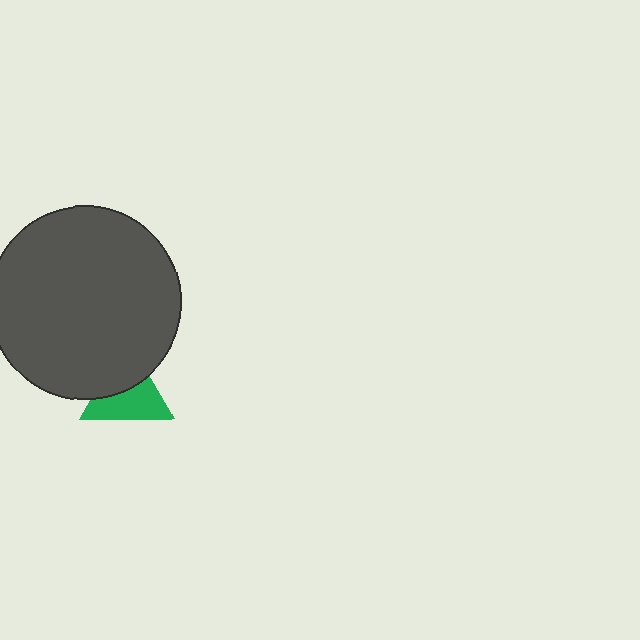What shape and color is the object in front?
The object in front is a dark gray circle.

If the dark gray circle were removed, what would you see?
You would see the complete green triangle.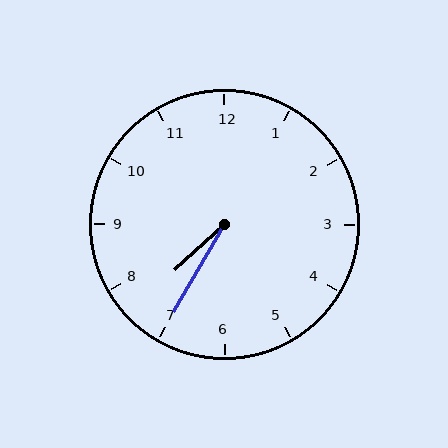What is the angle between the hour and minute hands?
Approximately 18 degrees.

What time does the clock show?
7:35.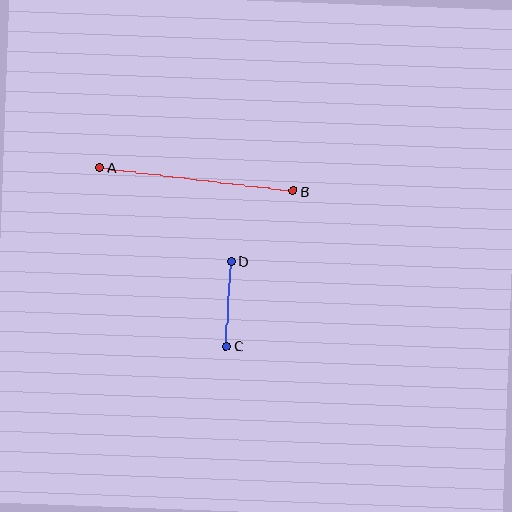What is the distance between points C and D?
The distance is approximately 85 pixels.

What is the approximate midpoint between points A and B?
The midpoint is at approximately (196, 179) pixels.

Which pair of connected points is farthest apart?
Points A and B are farthest apart.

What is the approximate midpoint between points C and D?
The midpoint is at approximately (229, 304) pixels.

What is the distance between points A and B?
The distance is approximately 195 pixels.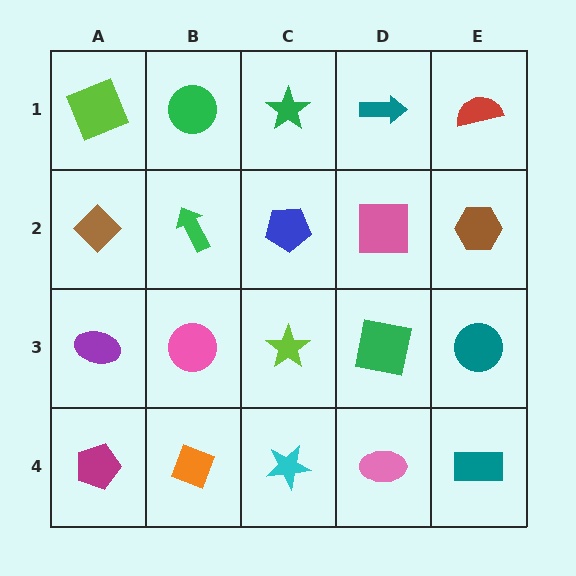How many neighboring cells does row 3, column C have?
4.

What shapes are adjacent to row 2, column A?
A lime square (row 1, column A), a purple ellipse (row 3, column A), a green arrow (row 2, column B).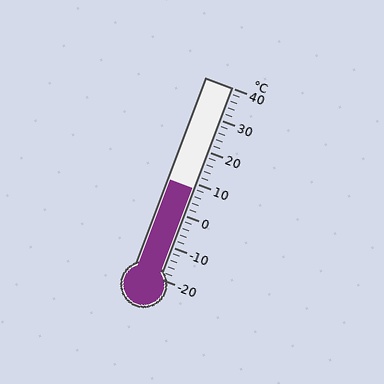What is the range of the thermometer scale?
The thermometer scale ranges from -20°C to 40°C.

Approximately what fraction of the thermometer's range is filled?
The thermometer is filled to approximately 45% of its range.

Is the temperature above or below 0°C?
The temperature is above 0°C.